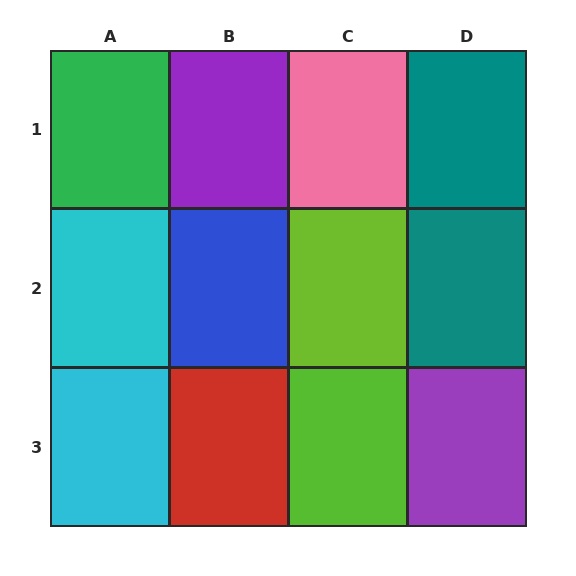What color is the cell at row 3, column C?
Lime.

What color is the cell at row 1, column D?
Teal.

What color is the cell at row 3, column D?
Purple.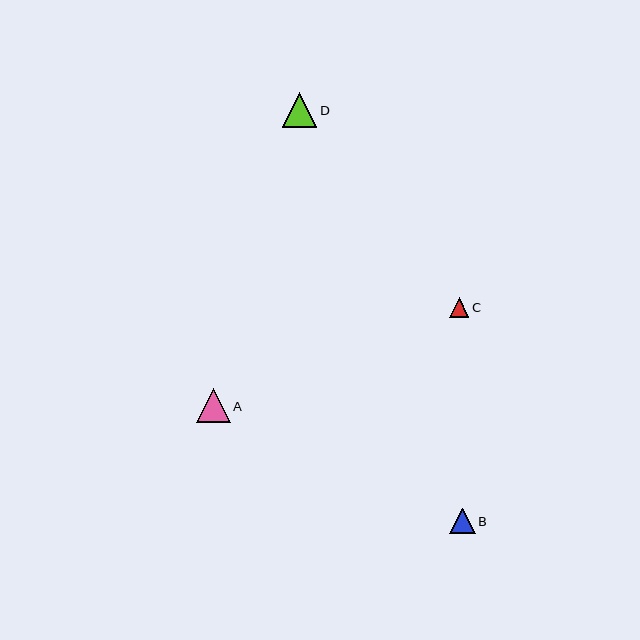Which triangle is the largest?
Triangle D is the largest with a size of approximately 35 pixels.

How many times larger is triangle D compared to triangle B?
Triangle D is approximately 1.4 times the size of triangle B.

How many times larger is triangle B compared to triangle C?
Triangle B is approximately 1.3 times the size of triangle C.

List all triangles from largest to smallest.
From largest to smallest: D, A, B, C.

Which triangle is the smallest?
Triangle C is the smallest with a size of approximately 19 pixels.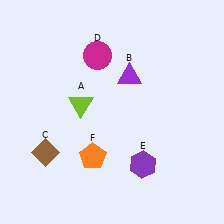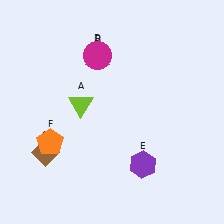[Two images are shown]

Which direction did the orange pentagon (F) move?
The orange pentagon (F) moved left.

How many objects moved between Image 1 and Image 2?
2 objects moved between the two images.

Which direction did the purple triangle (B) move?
The purple triangle (B) moved left.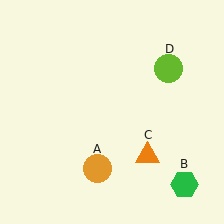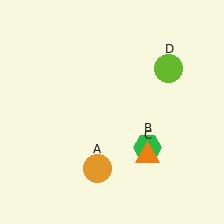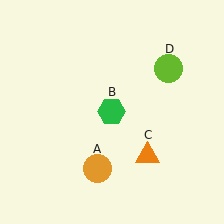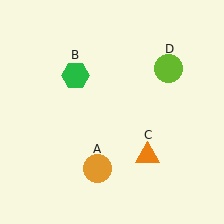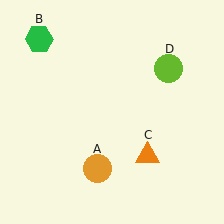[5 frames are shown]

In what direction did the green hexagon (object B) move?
The green hexagon (object B) moved up and to the left.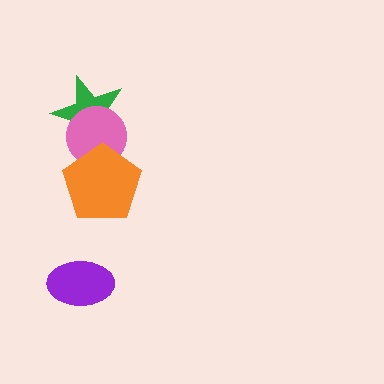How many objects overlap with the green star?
2 objects overlap with the green star.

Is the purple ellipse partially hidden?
No, no other shape covers it.